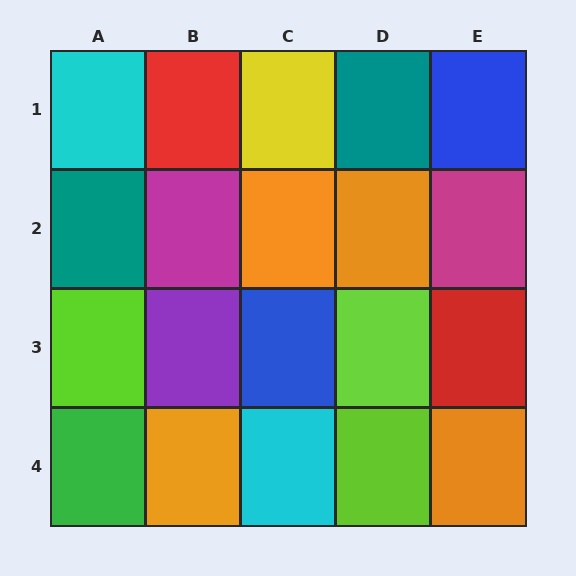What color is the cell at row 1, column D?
Teal.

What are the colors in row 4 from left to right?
Green, orange, cyan, lime, orange.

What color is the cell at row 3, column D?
Lime.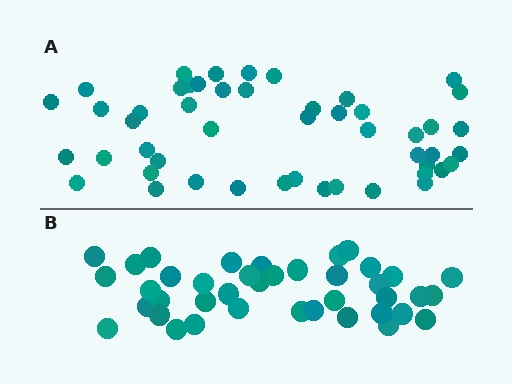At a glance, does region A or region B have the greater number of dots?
Region A (the top region) has more dots.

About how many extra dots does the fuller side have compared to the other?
Region A has roughly 8 or so more dots than region B.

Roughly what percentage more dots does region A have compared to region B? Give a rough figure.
About 20% more.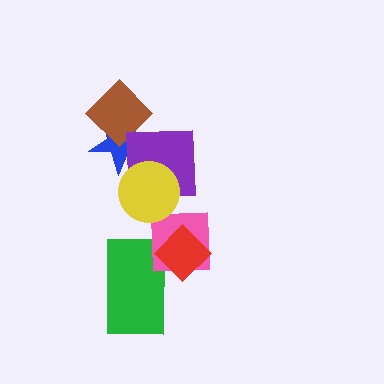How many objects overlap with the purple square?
3 objects overlap with the purple square.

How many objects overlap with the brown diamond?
2 objects overlap with the brown diamond.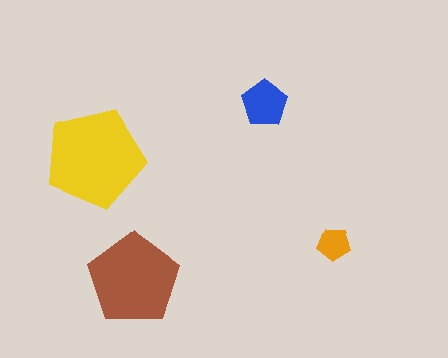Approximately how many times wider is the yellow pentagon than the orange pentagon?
About 3 times wider.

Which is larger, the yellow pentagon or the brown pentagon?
The yellow one.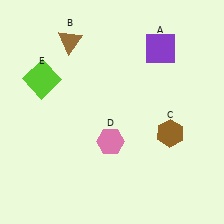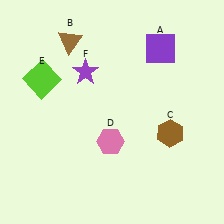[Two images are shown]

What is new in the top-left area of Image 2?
A purple star (F) was added in the top-left area of Image 2.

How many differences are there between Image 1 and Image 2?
There is 1 difference between the two images.